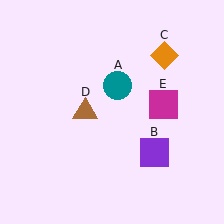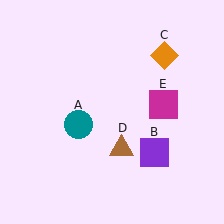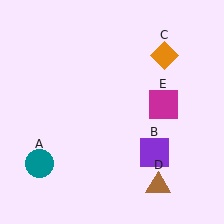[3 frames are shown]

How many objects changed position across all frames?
2 objects changed position: teal circle (object A), brown triangle (object D).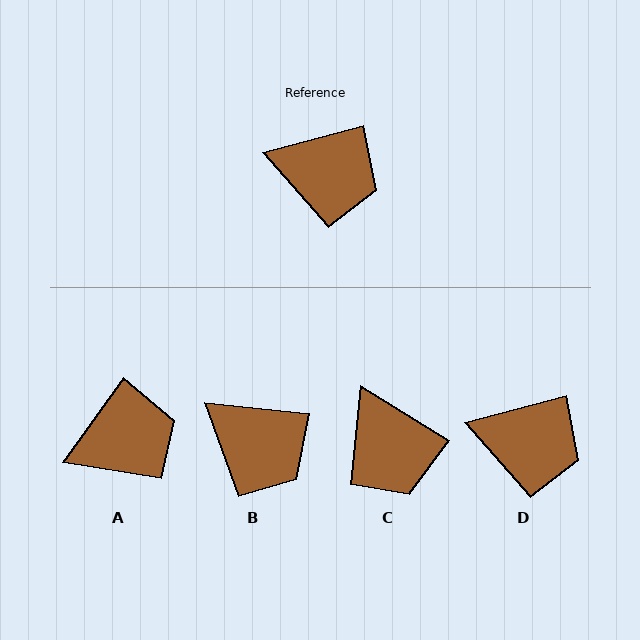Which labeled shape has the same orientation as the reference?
D.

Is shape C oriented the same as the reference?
No, it is off by about 47 degrees.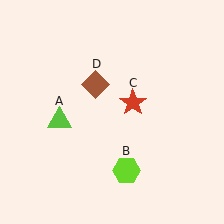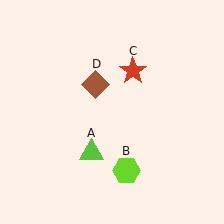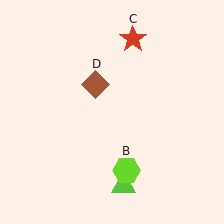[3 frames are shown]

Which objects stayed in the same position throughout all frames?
Lime hexagon (object B) and brown diamond (object D) remained stationary.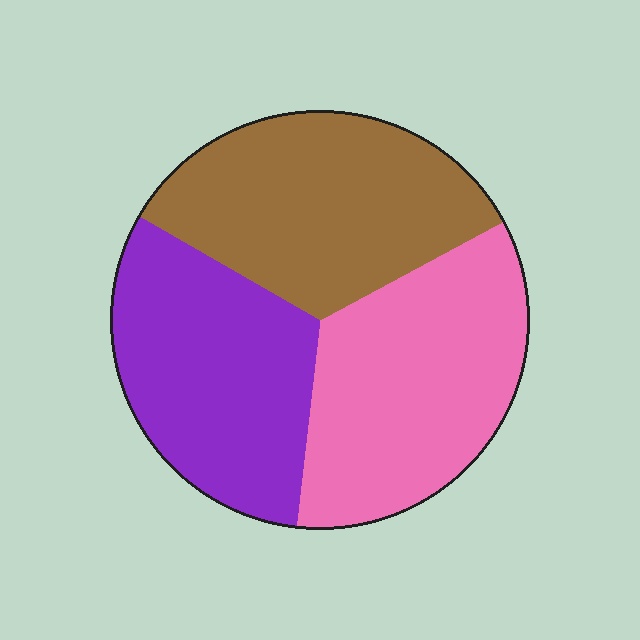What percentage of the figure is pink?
Pink takes up between a quarter and a half of the figure.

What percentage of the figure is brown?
Brown takes up about one third (1/3) of the figure.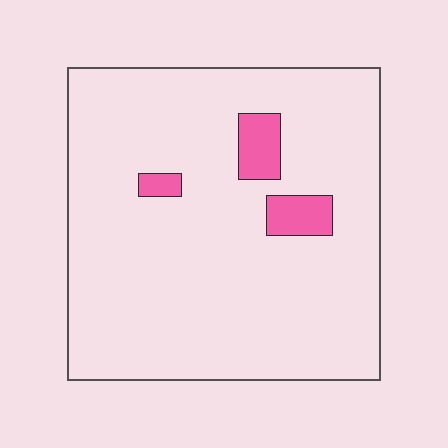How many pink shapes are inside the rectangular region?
3.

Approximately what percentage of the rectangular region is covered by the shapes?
Approximately 5%.